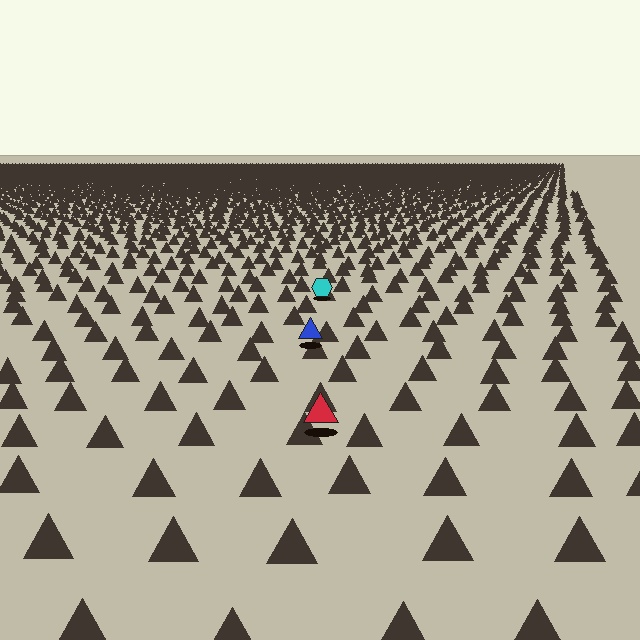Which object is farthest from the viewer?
The cyan hexagon is farthest from the viewer. It appears smaller and the ground texture around it is denser.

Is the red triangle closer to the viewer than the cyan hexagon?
Yes. The red triangle is closer — you can tell from the texture gradient: the ground texture is coarser near it.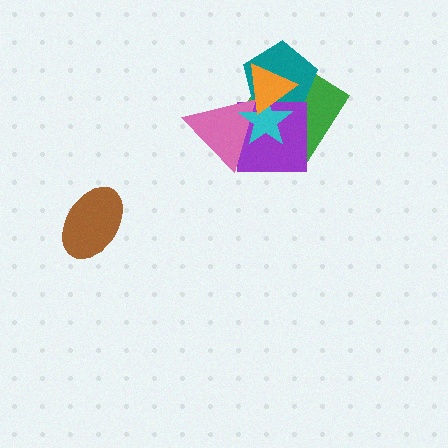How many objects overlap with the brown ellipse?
0 objects overlap with the brown ellipse.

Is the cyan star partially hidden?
Yes, it is partially covered by another shape.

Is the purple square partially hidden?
Yes, it is partially covered by another shape.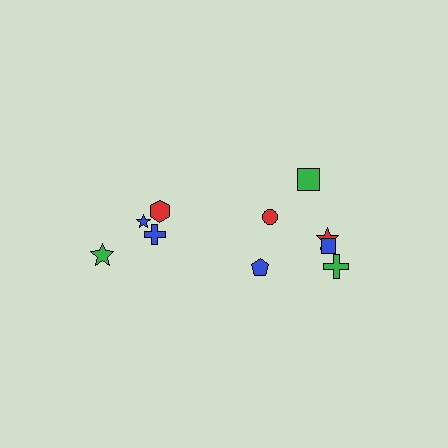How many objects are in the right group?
There are 6 objects.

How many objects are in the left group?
There are 4 objects.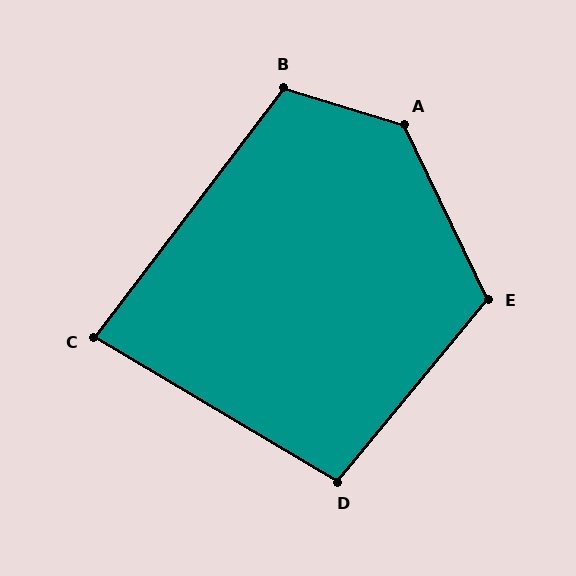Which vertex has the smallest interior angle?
C, at approximately 84 degrees.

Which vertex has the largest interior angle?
A, at approximately 133 degrees.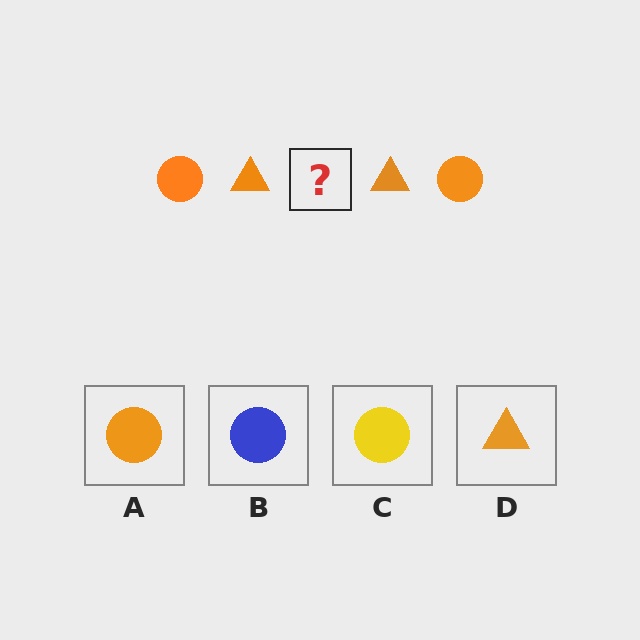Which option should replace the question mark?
Option A.